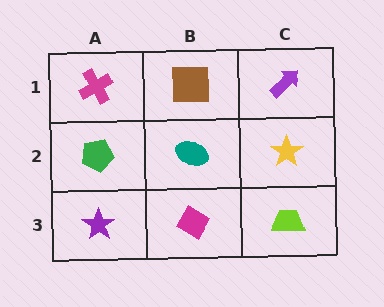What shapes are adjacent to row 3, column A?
A green pentagon (row 2, column A), a magenta diamond (row 3, column B).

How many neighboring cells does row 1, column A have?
2.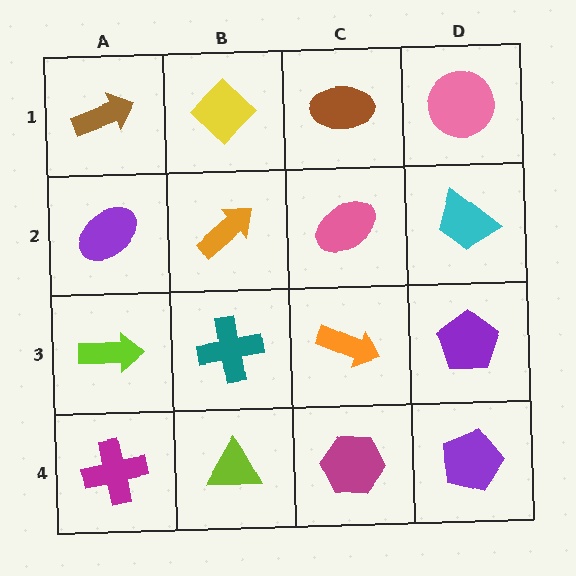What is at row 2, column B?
An orange arrow.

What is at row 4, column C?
A magenta hexagon.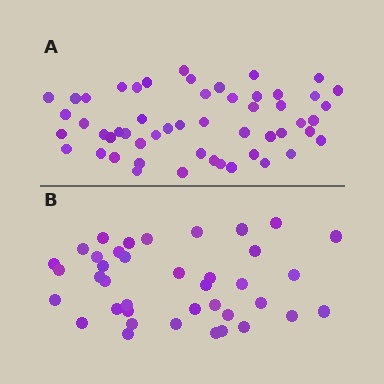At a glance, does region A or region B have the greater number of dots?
Region A (the top region) has more dots.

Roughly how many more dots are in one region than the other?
Region A has approximately 15 more dots than region B.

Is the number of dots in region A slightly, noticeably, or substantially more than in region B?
Region A has noticeably more, but not dramatically so. The ratio is roughly 1.4 to 1.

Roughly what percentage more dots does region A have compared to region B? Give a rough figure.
About 35% more.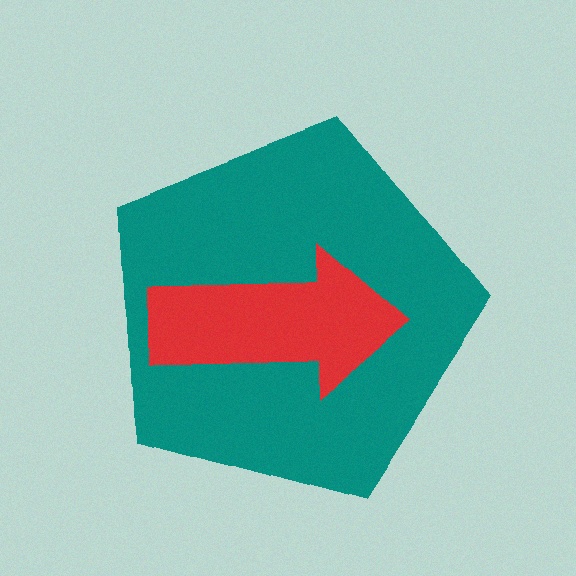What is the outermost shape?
The teal pentagon.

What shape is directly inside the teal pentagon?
The red arrow.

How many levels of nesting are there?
2.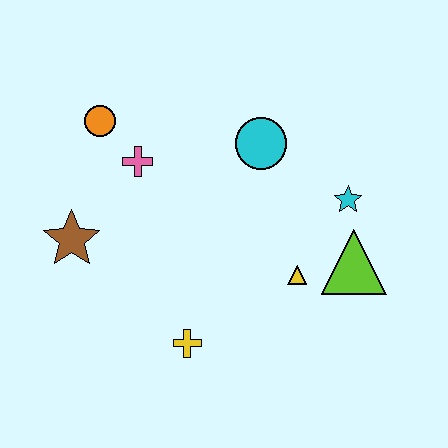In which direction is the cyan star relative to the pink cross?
The cyan star is to the right of the pink cross.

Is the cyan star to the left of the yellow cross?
No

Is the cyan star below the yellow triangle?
No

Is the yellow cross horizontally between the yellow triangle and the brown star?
Yes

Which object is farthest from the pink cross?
The lime triangle is farthest from the pink cross.